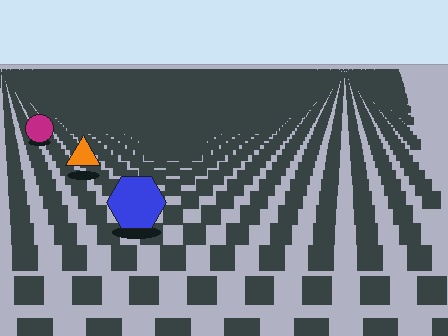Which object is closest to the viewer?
The blue hexagon is closest. The texture marks near it are larger and more spread out.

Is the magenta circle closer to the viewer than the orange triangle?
No. The orange triangle is closer — you can tell from the texture gradient: the ground texture is coarser near it.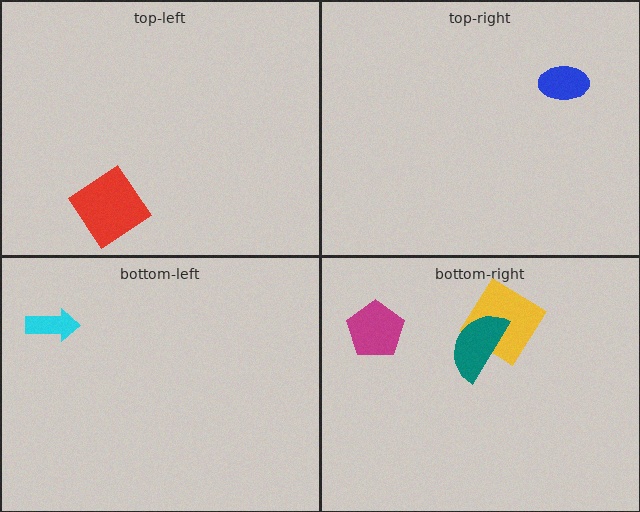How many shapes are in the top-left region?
1.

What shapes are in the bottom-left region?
The cyan arrow.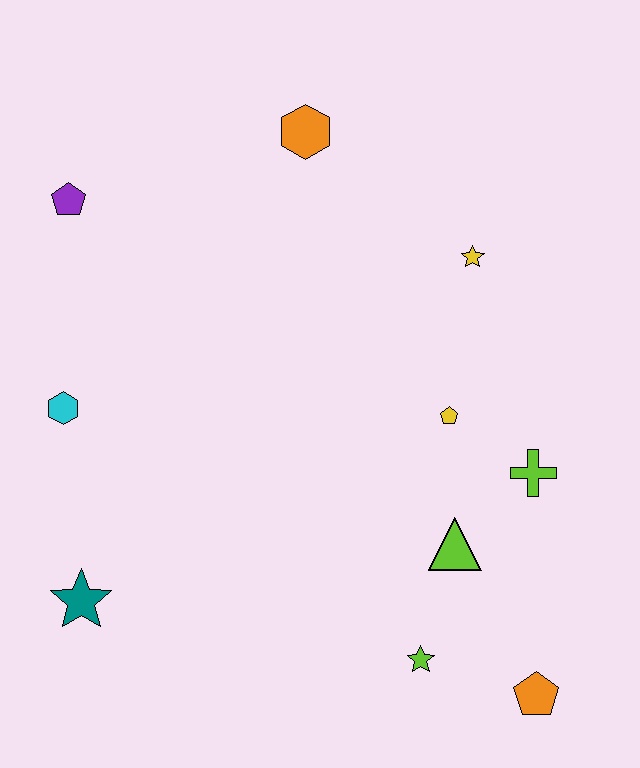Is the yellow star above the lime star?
Yes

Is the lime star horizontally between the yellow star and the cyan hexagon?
Yes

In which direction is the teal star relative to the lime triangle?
The teal star is to the left of the lime triangle.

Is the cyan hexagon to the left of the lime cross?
Yes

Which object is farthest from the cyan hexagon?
The orange pentagon is farthest from the cyan hexagon.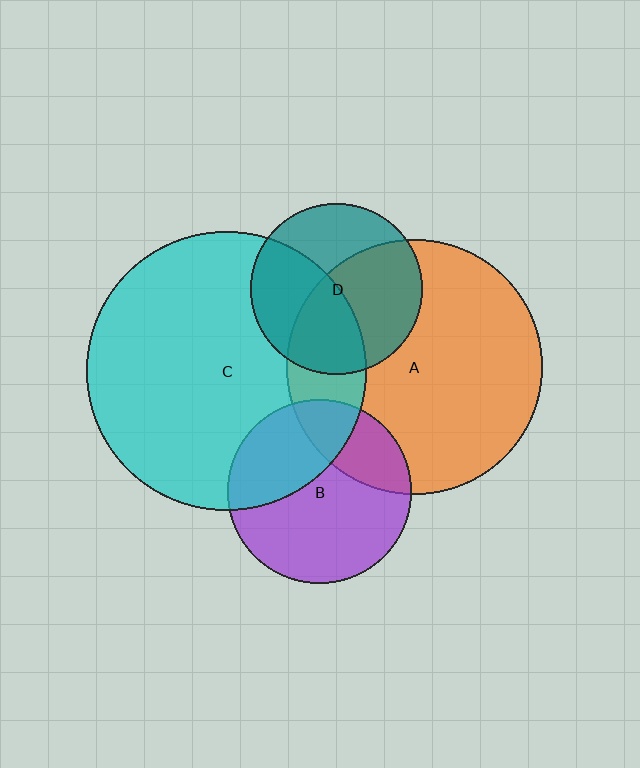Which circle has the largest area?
Circle C (cyan).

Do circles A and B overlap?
Yes.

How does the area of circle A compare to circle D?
Approximately 2.2 times.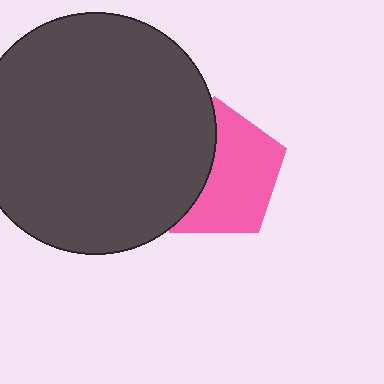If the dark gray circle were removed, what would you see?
You would see the complete pink pentagon.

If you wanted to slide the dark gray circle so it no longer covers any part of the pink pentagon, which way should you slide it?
Slide it left — that is the most direct way to separate the two shapes.